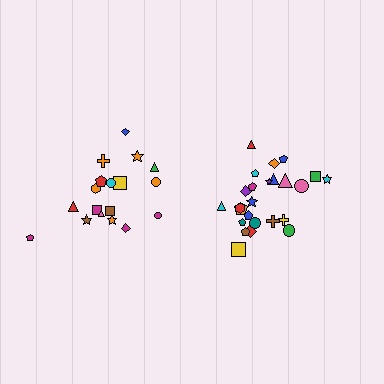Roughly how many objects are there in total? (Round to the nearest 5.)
Roughly 45 objects in total.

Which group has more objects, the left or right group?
The right group.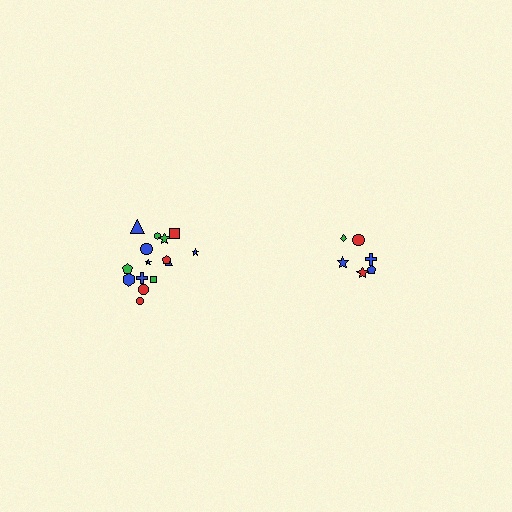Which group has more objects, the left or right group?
The left group.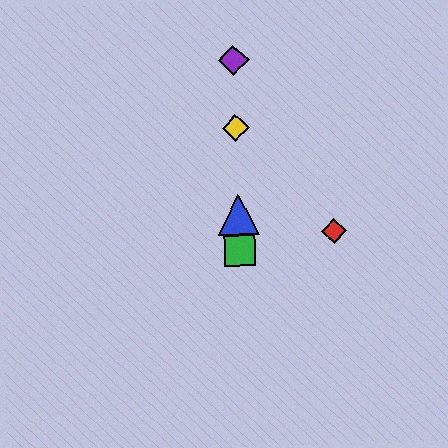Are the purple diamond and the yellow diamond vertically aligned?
Yes, both are at x≈233.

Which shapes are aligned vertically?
The blue triangle, the green square, the yellow diamond, the purple diamond are aligned vertically.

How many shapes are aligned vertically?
4 shapes (the blue triangle, the green square, the yellow diamond, the purple diamond) are aligned vertically.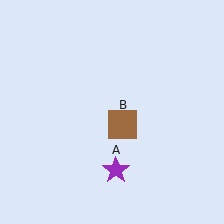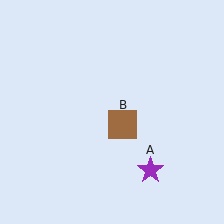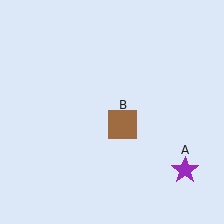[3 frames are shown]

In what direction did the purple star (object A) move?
The purple star (object A) moved right.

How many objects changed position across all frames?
1 object changed position: purple star (object A).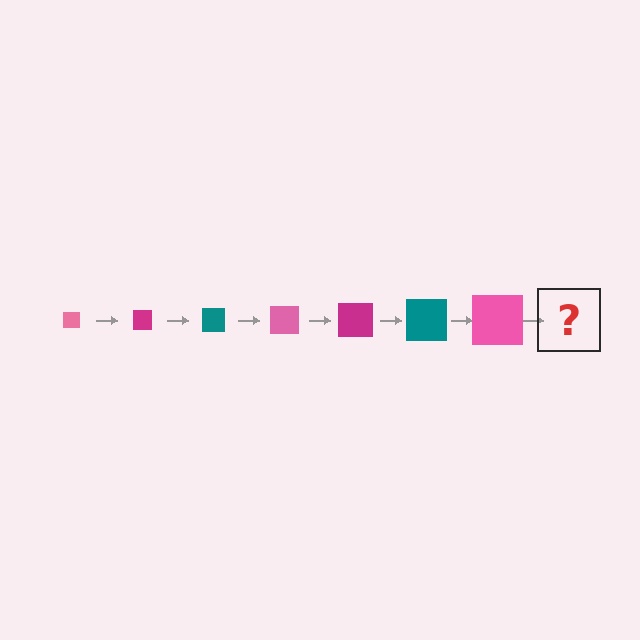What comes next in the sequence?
The next element should be a magenta square, larger than the previous one.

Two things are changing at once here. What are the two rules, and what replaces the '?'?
The two rules are that the square grows larger each step and the color cycles through pink, magenta, and teal. The '?' should be a magenta square, larger than the previous one.